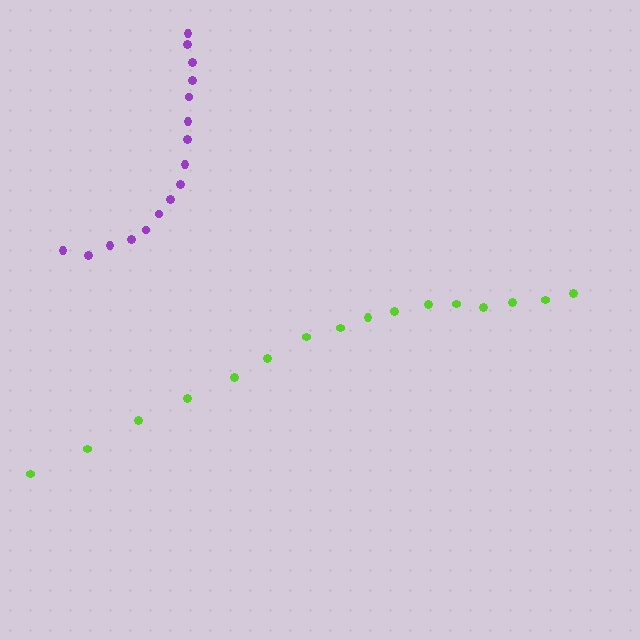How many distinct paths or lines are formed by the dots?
There are 2 distinct paths.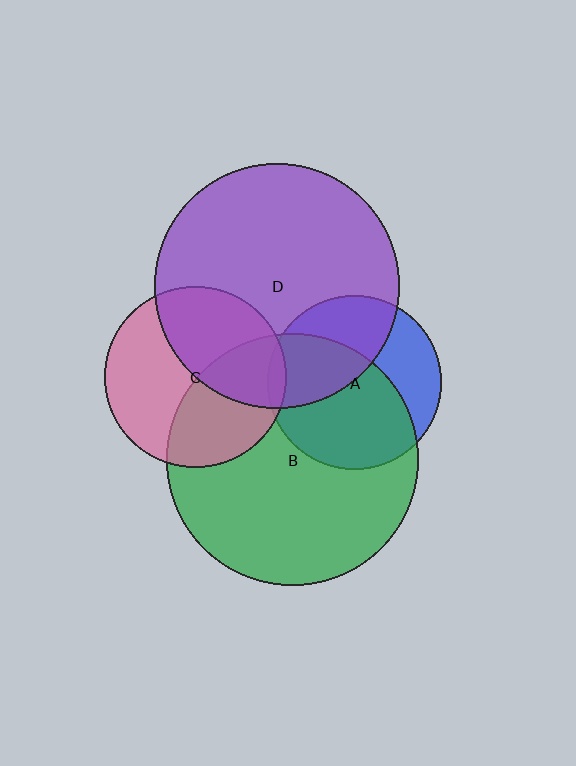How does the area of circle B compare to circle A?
Approximately 2.1 times.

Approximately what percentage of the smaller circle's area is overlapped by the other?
Approximately 40%.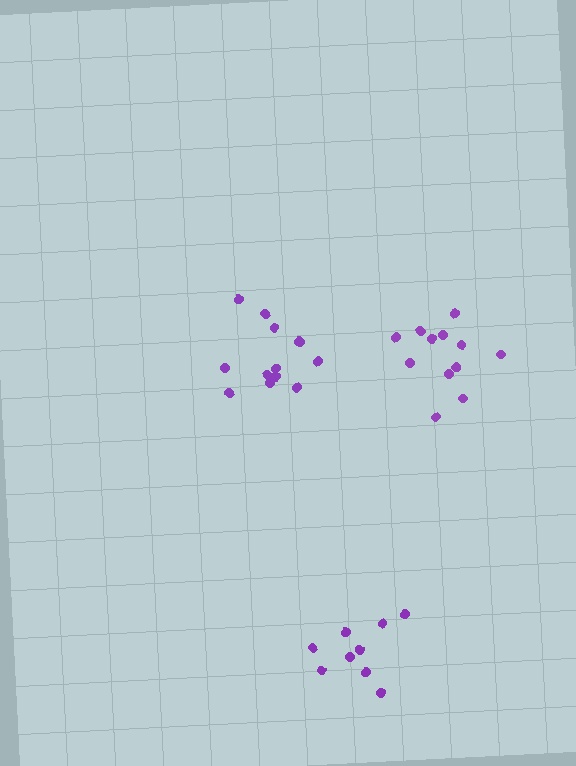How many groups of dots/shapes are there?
There are 3 groups.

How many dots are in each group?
Group 1: 12 dots, Group 2: 13 dots, Group 3: 9 dots (34 total).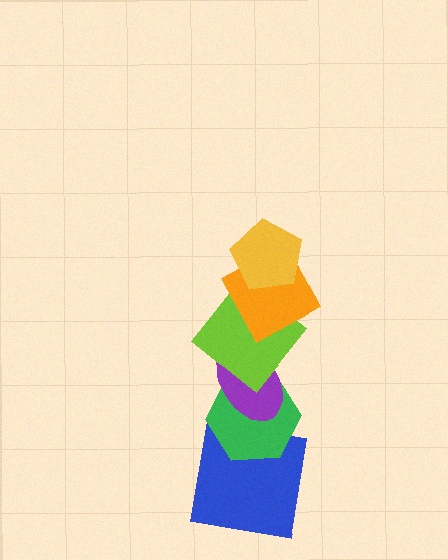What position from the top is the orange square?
The orange square is 2nd from the top.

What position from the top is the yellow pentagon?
The yellow pentagon is 1st from the top.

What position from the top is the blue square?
The blue square is 6th from the top.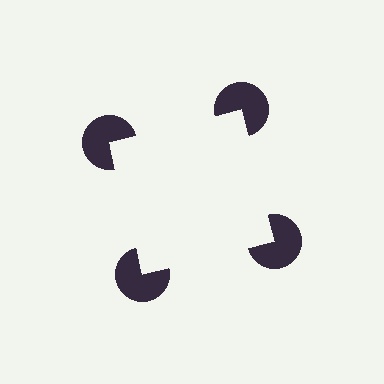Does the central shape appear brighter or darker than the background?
It typically appears slightly brighter than the background, even though no actual brightness change is drawn.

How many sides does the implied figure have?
4 sides.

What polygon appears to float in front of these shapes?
An illusory square — its edges are inferred from the aligned wedge cuts in the pac-man discs, not physically drawn.